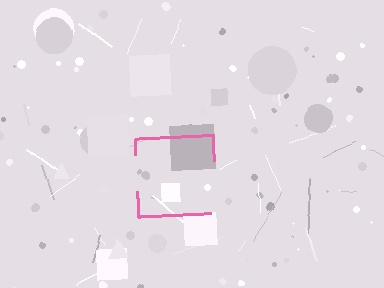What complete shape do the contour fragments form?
The contour fragments form a square.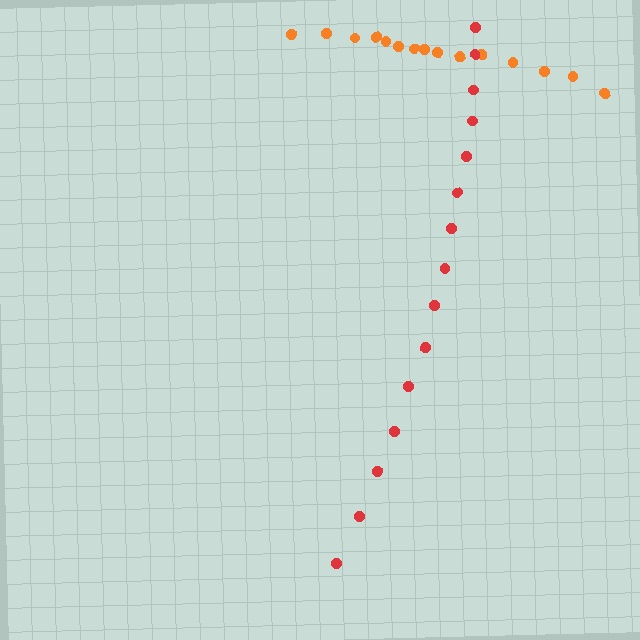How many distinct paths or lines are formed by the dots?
There are 2 distinct paths.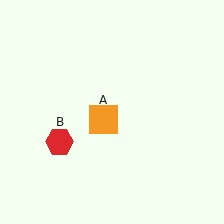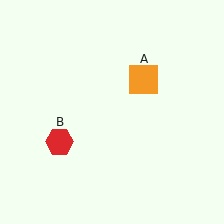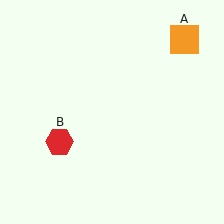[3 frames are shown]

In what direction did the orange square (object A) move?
The orange square (object A) moved up and to the right.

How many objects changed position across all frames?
1 object changed position: orange square (object A).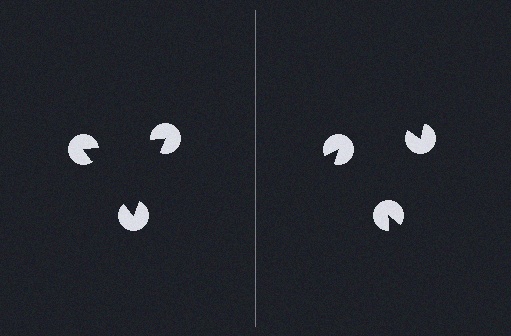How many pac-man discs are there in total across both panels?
6 — 3 on each side.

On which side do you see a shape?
An illusory triangle appears on the left side. On the right side the wedge cuts are rotated, so no coherent shape forms.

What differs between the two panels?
The pac-man discs are positioned identically on both sides; only the wedge orientations differ. On the left they align to a triangle; on the right they are misaligned.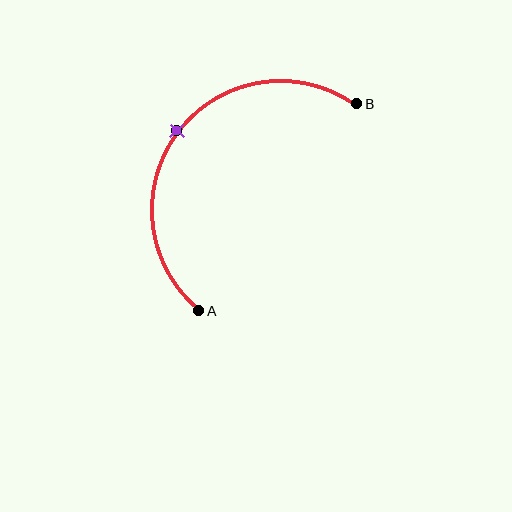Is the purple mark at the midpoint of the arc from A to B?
Yes. The purple mark lies on the arc at equal arc-length from both A and B — it is the arc midpoint.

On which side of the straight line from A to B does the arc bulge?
The arc bulges above and to the left of the straight line connecting A and B.